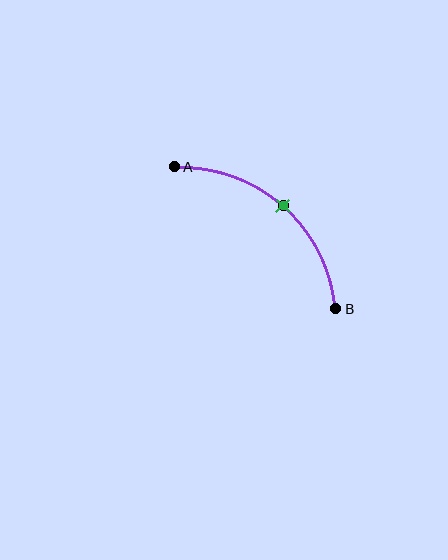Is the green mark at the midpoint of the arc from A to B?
Yes. The green mark lies on the arc at equal arc-length from both A and B — it is the arc midpoint.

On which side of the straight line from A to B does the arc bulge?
The arc bulges above and to the right of the straight line connecting A and B.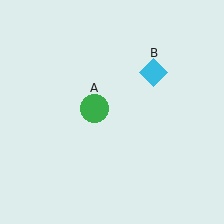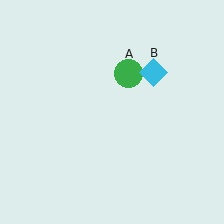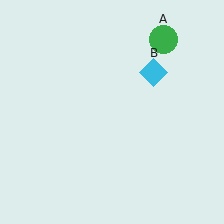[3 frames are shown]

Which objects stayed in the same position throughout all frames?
Cyan diamond (object B) remained stationary.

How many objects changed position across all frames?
1 object changed position: green circle (object A).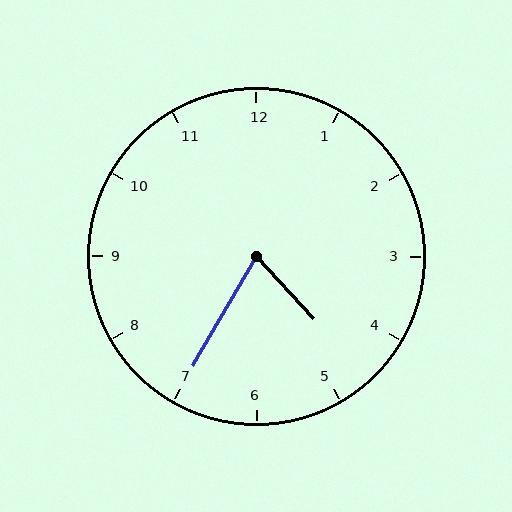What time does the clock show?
4:35.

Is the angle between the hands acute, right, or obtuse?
It is acute.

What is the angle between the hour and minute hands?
Approximately 72 degrees.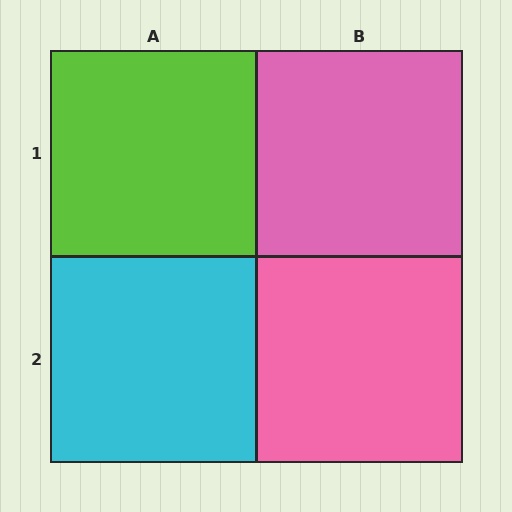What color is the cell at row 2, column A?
Cyan.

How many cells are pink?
2 cells are pink.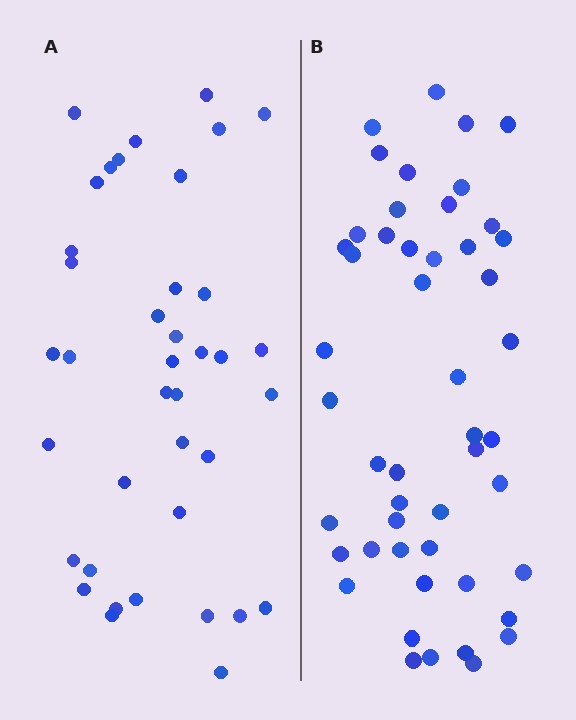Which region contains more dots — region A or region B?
Region B (the right region) has more dots.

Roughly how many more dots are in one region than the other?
Region B has roughly 10 or so more dots than region A.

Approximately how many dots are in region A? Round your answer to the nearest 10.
About 40 dots. (The exact count is 39, which rounds to 40.)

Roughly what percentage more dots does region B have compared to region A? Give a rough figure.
About 25% more.